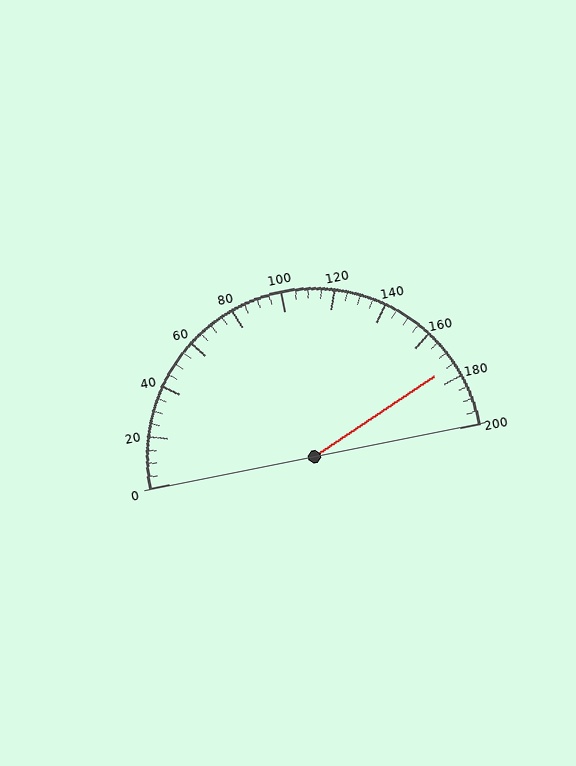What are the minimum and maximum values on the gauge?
The gauge ranges from 0 to 200.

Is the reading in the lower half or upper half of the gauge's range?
The reading is in the upper half of the range (0 to 200).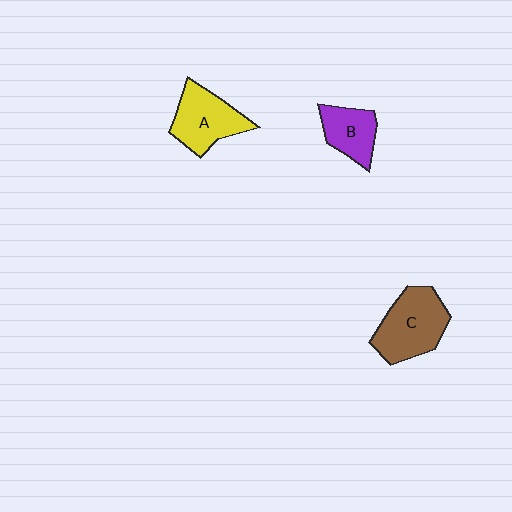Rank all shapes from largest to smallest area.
From largest to smallest: C (brown), A (yellow), B (purple).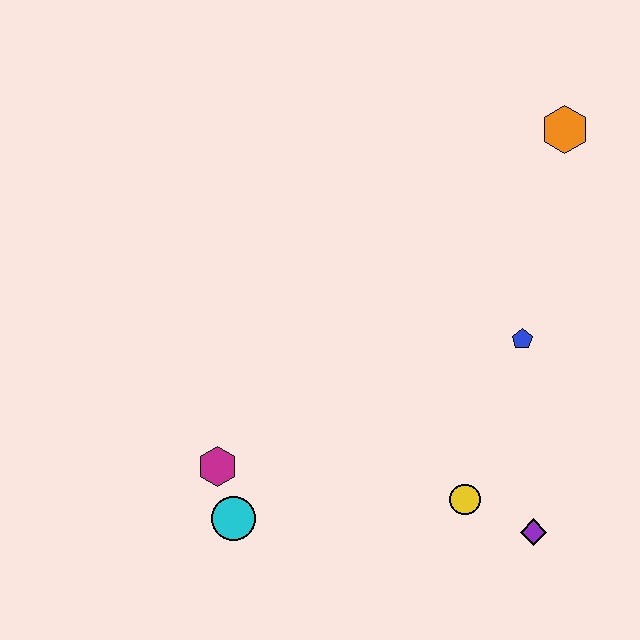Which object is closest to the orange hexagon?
The blue pentagon is closest to the orange hexagon.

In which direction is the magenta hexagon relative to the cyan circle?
The magenta hexagon is above the cyan circle.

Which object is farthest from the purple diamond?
The orange hexagon is farthest from the purple diamond.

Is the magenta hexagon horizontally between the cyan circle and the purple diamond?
No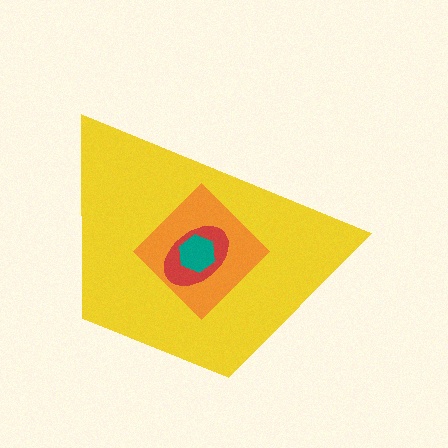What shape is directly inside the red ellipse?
The teal hexagon.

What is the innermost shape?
The teal hexagon.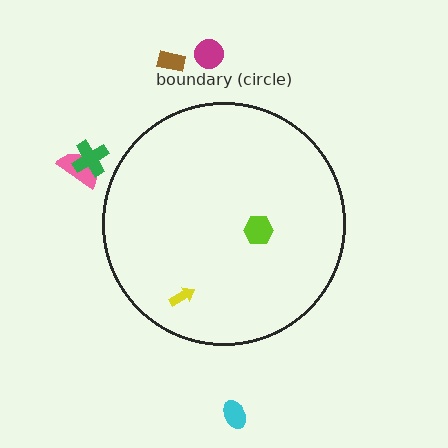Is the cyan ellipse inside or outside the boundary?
Outside.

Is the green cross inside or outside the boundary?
Outside.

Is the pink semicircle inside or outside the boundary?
Outside.